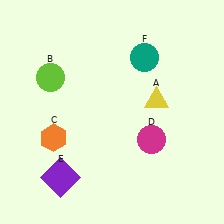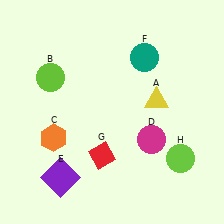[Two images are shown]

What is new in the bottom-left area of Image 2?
A red diamond (G) was added in the bottom-left area of Image 2.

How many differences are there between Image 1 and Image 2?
There are 2 differences between the two images.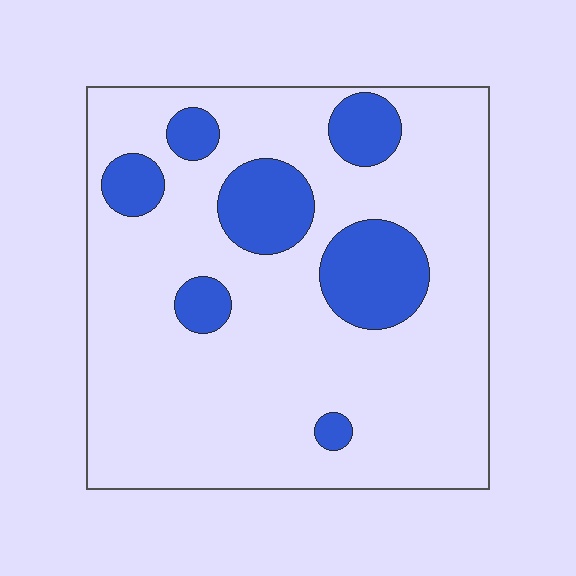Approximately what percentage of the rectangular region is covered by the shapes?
Approximately 20%.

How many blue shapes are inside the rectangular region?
7.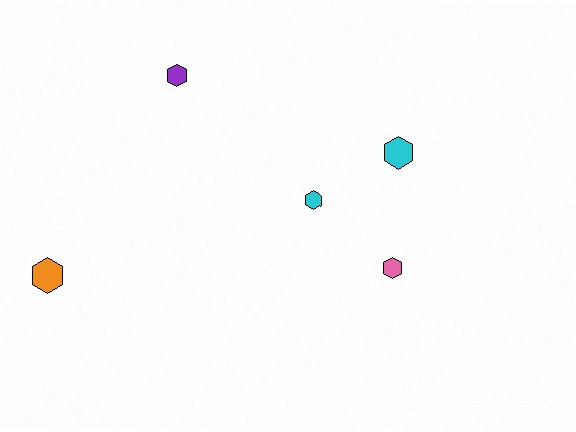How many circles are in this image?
There are no circles.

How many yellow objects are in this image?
There are no yellow objects.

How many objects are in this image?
There are 5 objects.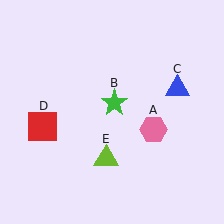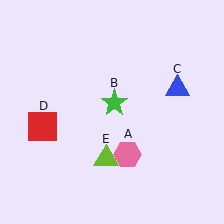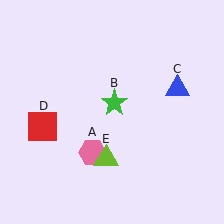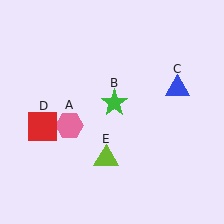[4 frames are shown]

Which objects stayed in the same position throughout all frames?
Green star (object B) and blue triangle (object C) and red square (object D) and lime triangle (object E) remained stationary.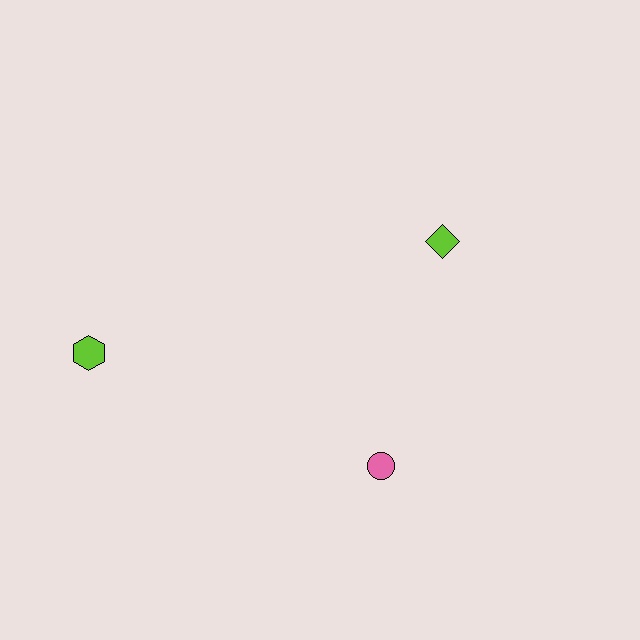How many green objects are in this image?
There are no green objects.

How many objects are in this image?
There are 3 objects.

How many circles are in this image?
There is 1 circle.